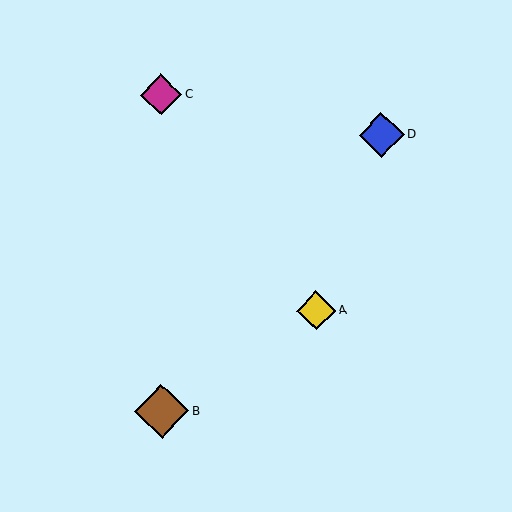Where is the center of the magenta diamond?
The center of the magenta diamond is at (161, 95).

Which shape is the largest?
The brown diamond (labeled B) is the largest.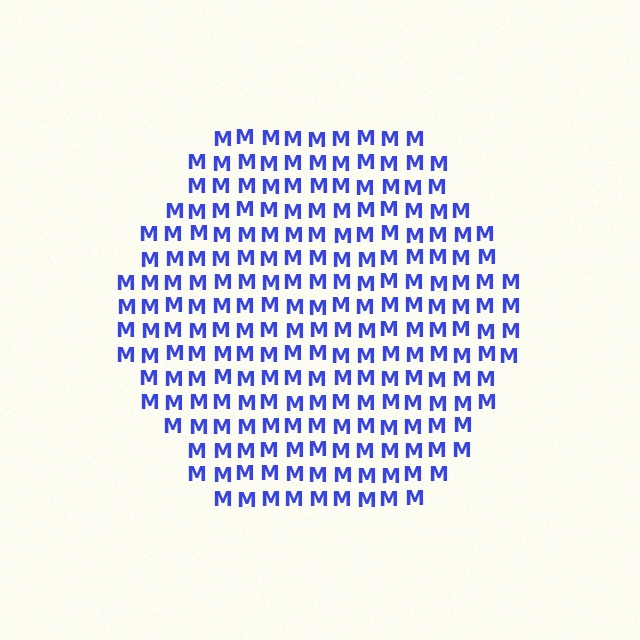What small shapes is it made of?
It is made of small letter M's.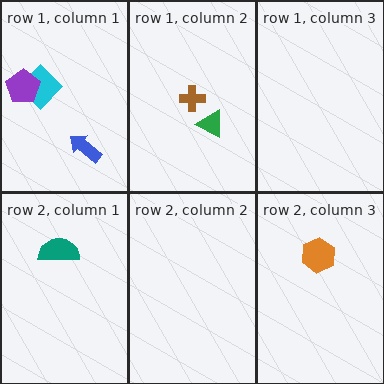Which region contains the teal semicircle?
The row 2, column 1 region.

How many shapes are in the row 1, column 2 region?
2.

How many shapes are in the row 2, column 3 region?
1.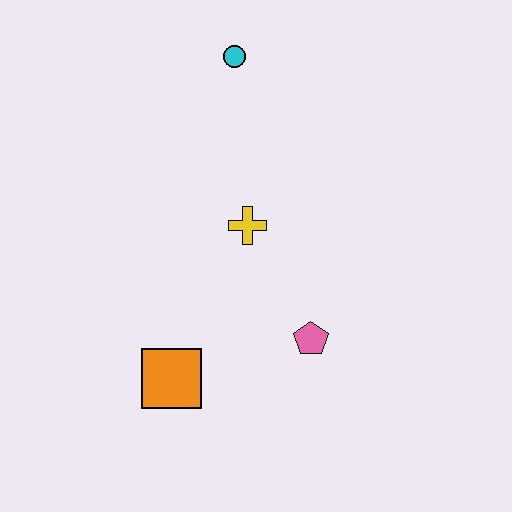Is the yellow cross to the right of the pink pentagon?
No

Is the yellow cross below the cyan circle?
Yes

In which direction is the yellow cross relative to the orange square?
The yellow cross is above the orange square.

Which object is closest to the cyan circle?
The yellow cross is closest to the cyan circle.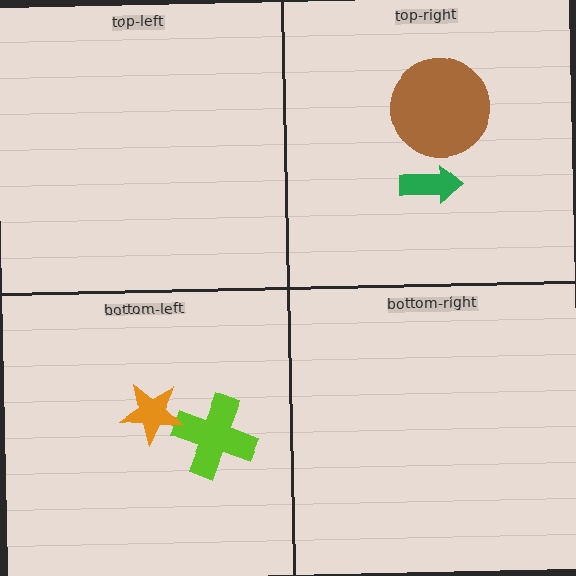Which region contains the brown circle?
The top-right region.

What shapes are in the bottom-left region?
The lime cross, the orange star.